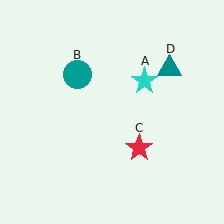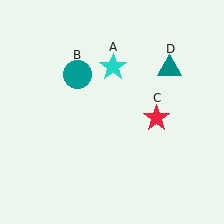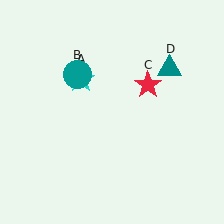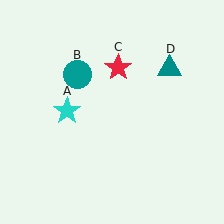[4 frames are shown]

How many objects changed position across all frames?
2 objects changed position: cyan star (object A), red star (object C).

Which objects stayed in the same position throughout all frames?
Teal circle (object B) and teal triangle (object D) remained stationary.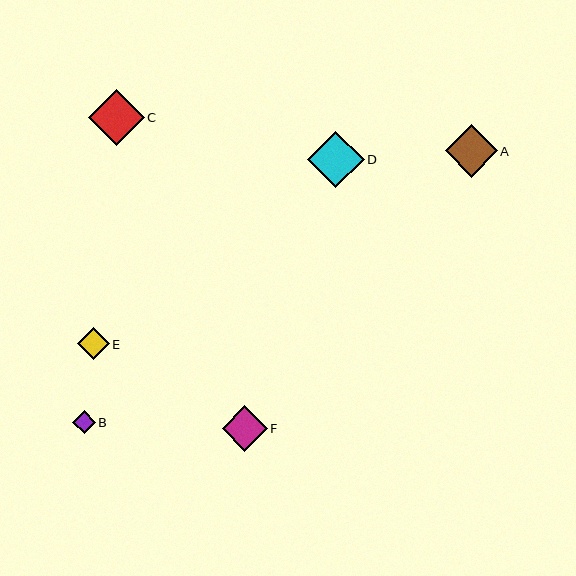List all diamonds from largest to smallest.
From largest to smallest: D, C, A, F, E, B.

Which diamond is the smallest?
Diamond B is the smallest with a size of approximately 23 pixels.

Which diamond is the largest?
Diamond D is the largest with a size of approximately 57 pixels.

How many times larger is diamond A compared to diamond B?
Diamond A is approximately 2.3 times the size of diamond B.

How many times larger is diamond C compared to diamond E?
Diamond C is approximately 1.8 times the size of diamond E.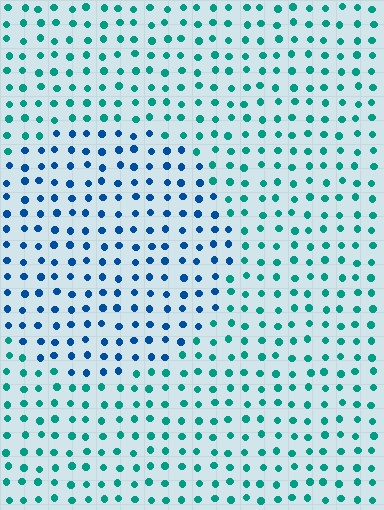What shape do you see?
I see a circle.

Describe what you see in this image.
The image is filled with small teal elements in a uniform arrangement. A circle-shaped region is visible where the elements are tinted to a slightly different hue, forming a subtle color boundary.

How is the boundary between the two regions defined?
The boundary is defined purely by a slight shift in hue (about 40 degrees). Spacing, size, and orientation are identical on both sides.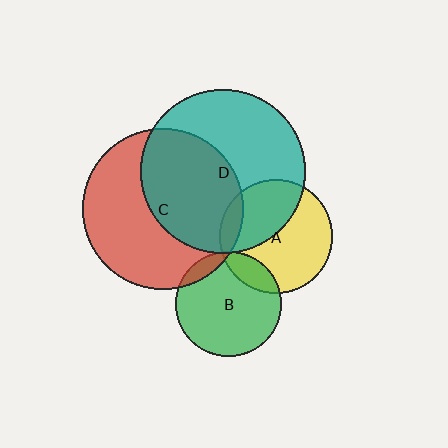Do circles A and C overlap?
Yes.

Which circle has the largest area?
Circle D (teal).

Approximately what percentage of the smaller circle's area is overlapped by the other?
Approximately 10%.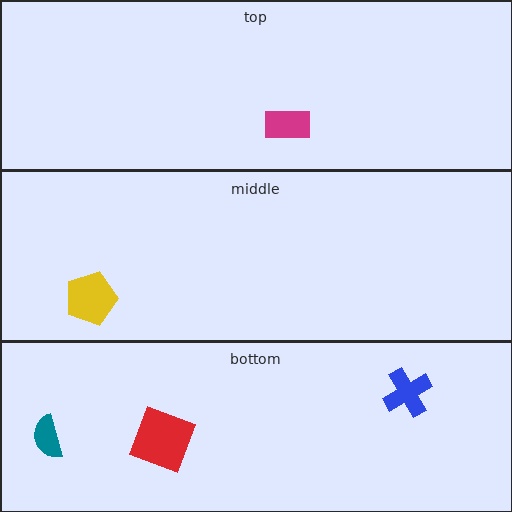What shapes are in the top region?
The magenta rectangle.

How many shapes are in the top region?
1.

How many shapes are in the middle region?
1.